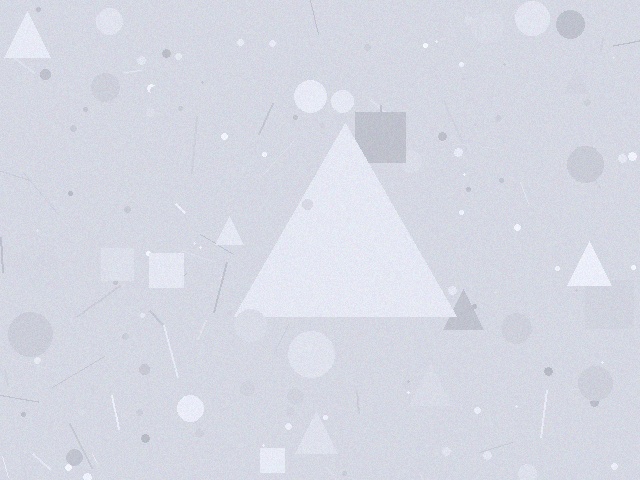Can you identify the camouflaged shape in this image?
The camouflaged shape is a triangle.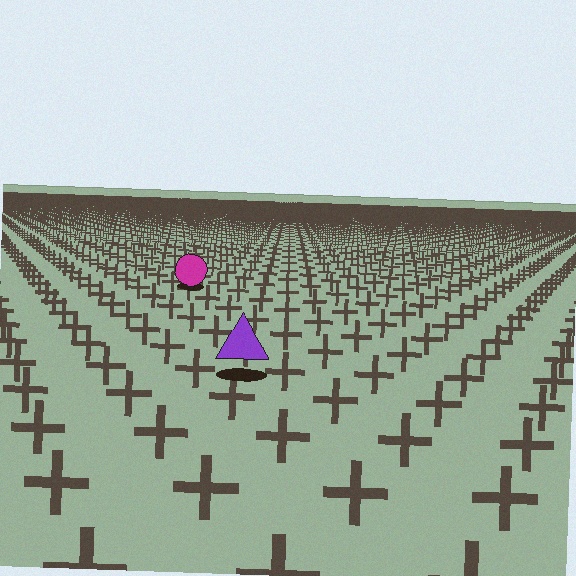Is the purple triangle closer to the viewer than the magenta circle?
Yes. The purple triangle is closer — you can tell from the texture gradient: the ground texture is coarser near it.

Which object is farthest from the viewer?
The magenta circle is farthest from the viewer. It appears smaller and the ground texture around it is denser.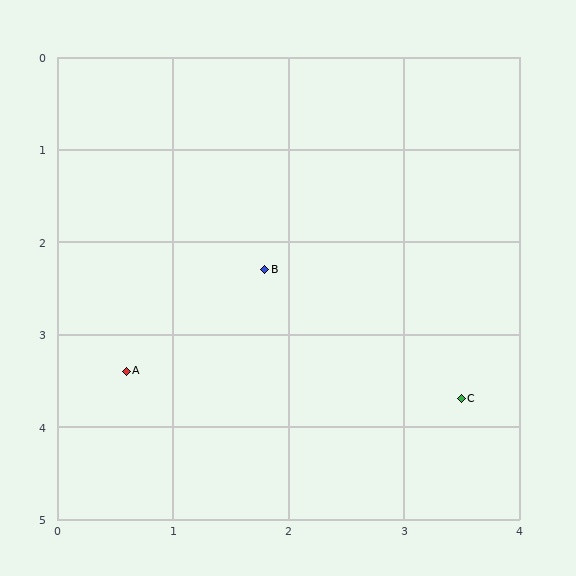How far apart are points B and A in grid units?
Points B and A are about 1.6 grid units apart.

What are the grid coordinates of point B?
Point B is at approximately (1.8, 2.3).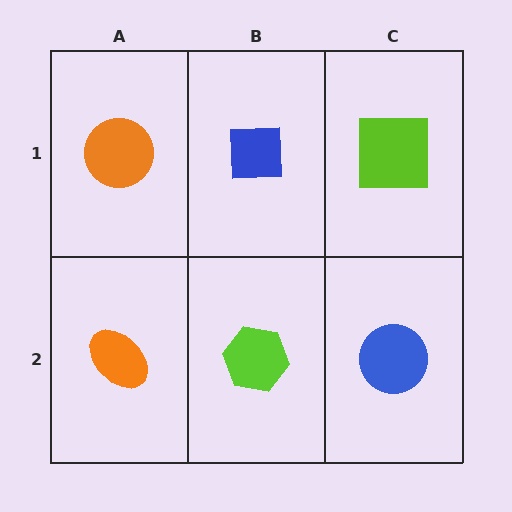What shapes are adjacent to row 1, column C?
A blue circle (row 2, column C), a blue square (row 1, column B).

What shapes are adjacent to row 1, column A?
An orange ellipse (row 2, column A), a blue square (row 1, column B).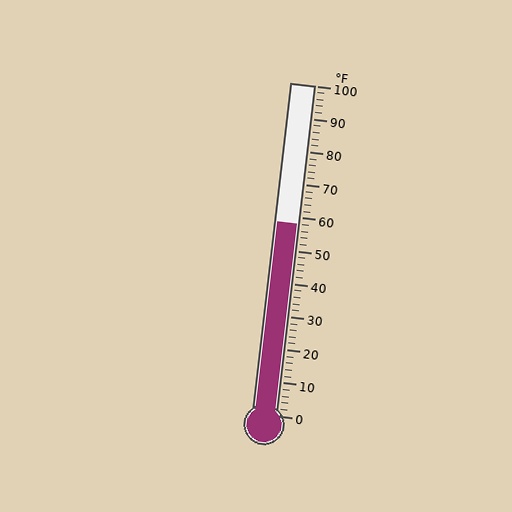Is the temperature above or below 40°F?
The temperature is above 40°F.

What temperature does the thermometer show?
The thermometer shows approximately 58°F.